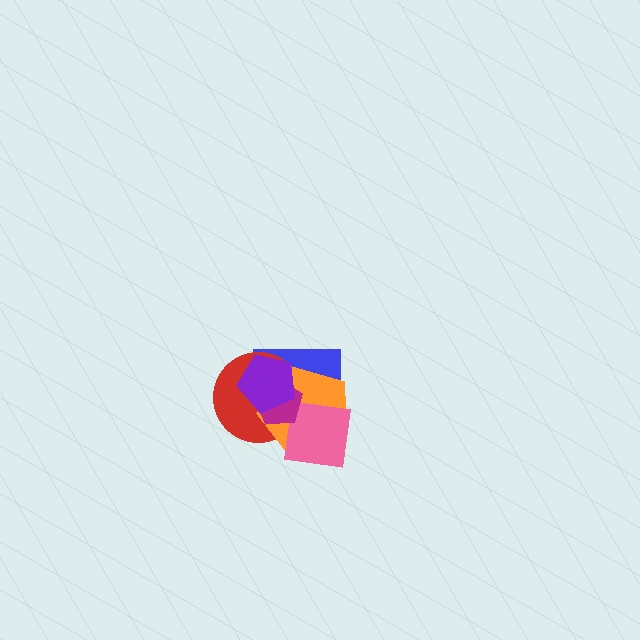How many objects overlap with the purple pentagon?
4 objects overlap with the purple pentagon.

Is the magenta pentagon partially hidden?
Yes, it is partially covered by another shape.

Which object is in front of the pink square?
The magenta pentagon is in front of the pink square.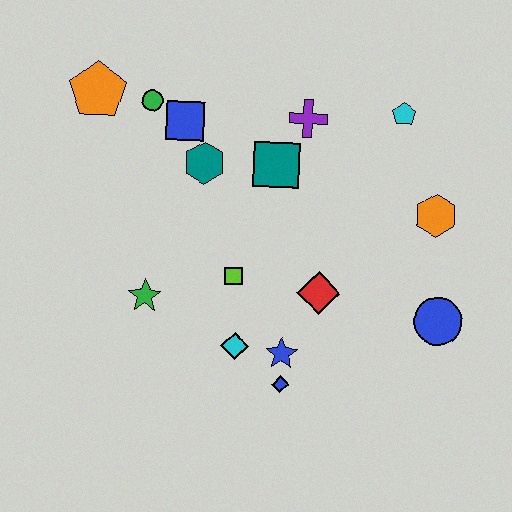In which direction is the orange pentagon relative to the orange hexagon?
The orange pentagon is to the left of the orange hexagon.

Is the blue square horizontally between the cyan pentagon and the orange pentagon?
Yes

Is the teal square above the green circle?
No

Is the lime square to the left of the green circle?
No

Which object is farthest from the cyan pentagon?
The green star is farthest from the cyan pentagon.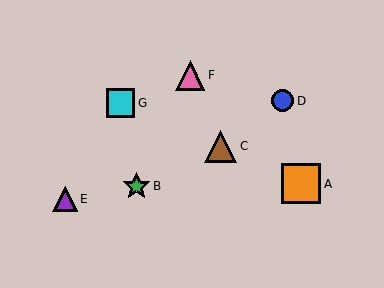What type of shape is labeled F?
Shape F is a pink triangle.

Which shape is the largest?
The orange square (labeled A) is the largest.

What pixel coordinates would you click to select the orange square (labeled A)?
Click at (301, 184) to select the orange square A.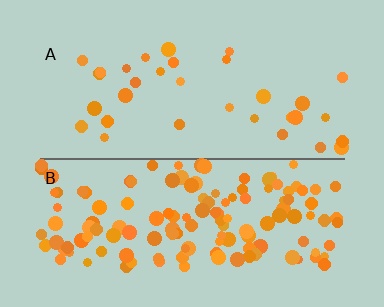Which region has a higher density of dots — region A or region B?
B (the bottom).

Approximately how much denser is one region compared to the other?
Approximately 4.2× — region B over region A.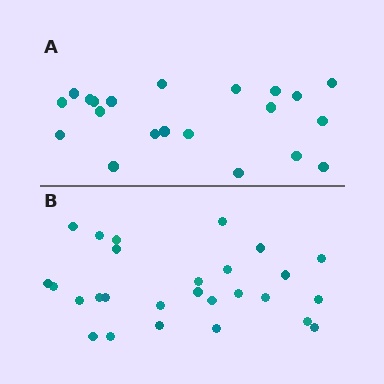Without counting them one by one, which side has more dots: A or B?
Region B (the bottom region) has more dots.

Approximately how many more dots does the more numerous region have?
Region B has about 6 more dots than region A.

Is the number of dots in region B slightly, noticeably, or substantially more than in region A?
Region B has noticeably more, but not dramatically so. The ratio is roughly 1.3 to 1.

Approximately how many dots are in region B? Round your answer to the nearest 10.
About 30 dots. (The exact count is 27, which rounds to 30.)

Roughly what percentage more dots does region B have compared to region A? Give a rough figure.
About 30% more.